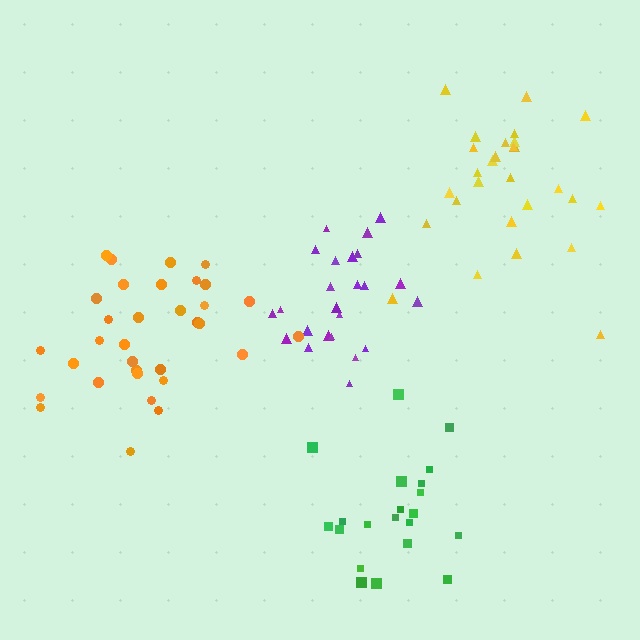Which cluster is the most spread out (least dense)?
Yellow.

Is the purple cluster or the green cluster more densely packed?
Purple.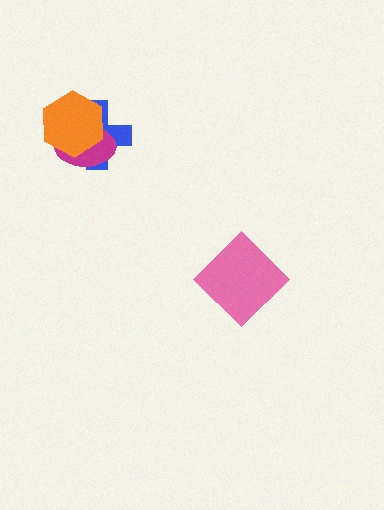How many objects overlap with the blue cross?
2 objects overlap with the blue cross.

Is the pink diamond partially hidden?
No, no other shape covers it.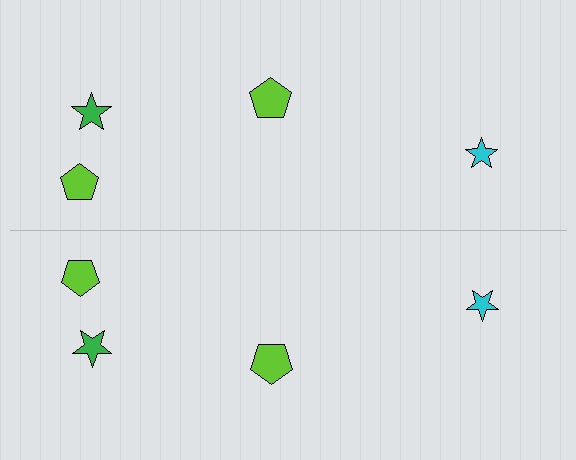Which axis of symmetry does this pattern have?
The pattern has a horizontal axis of symmetry running through the center of the image.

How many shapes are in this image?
There are 8 shapes in this image.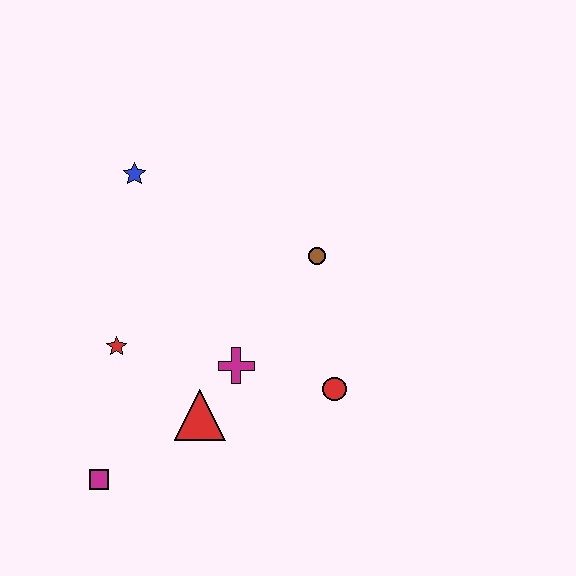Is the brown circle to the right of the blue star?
Yes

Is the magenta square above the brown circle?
No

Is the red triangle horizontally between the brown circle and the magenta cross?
No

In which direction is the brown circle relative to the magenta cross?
The brown circle is above the magenta cross.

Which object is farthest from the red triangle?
The blue star is farthest from the red triangle.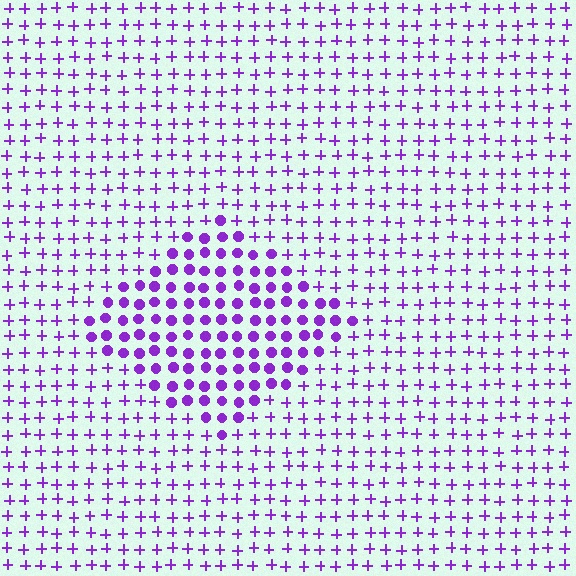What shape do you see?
I see a diamond.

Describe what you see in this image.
The image is filled with small purple elements arranged in a uniform grid. A diamond-shaped region contains circles, while the surrounding area contains plus signs. The boundary is defined purely by the change in element shape.